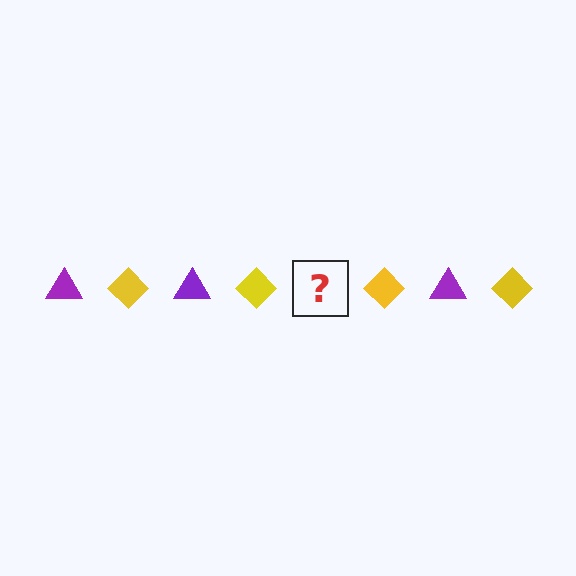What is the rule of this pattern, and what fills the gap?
The rule is that the pattern alternates between purple triangle and yellow diamond. The gap should be filled with a purple triangle.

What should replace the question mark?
The question mark should be replaced with a purple triangle.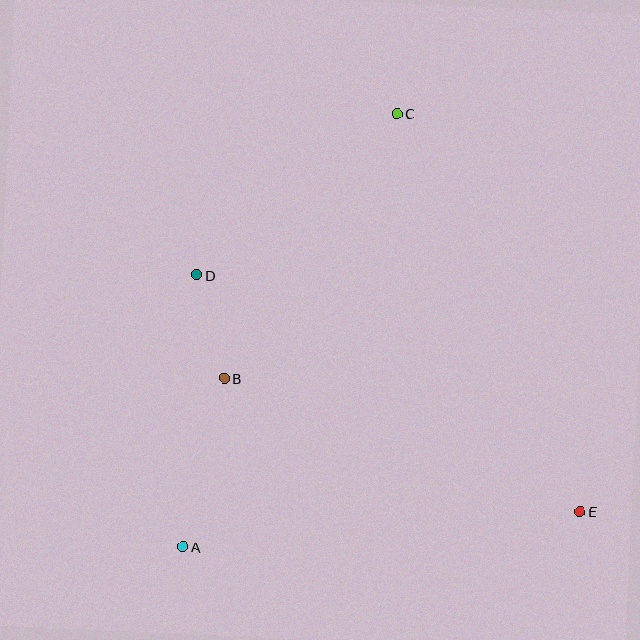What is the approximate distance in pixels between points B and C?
The distance between B and C is approximately 316 pixels.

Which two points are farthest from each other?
Points A and C are farthest from each other.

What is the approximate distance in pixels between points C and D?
The distance between C and D is approximately 257 pixels.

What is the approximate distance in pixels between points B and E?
The distance between B and E is approximately 380 pixels.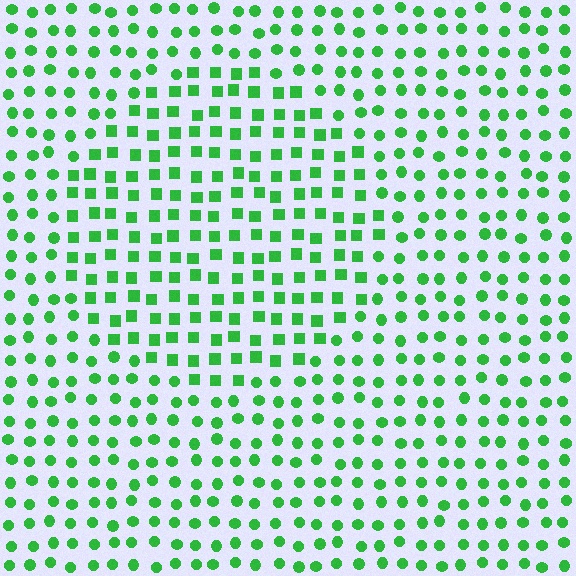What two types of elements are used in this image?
The image uses squares inside the circle region and circles outside it.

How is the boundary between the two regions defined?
The boundary is defined by a change in element shape: squares inside vs. circles outside. All elements share the same color and spacing.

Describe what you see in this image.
The image is filled with small green elements arranged in a uniform grid. A circle-shaped region contains squares, while the surrounding area contains circles. The boundary is defined purely by the change in element shape.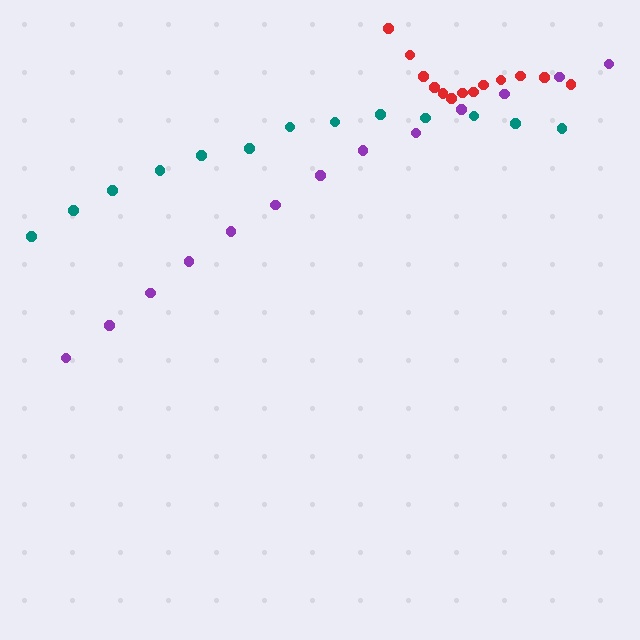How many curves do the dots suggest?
There are 3 distinct paths.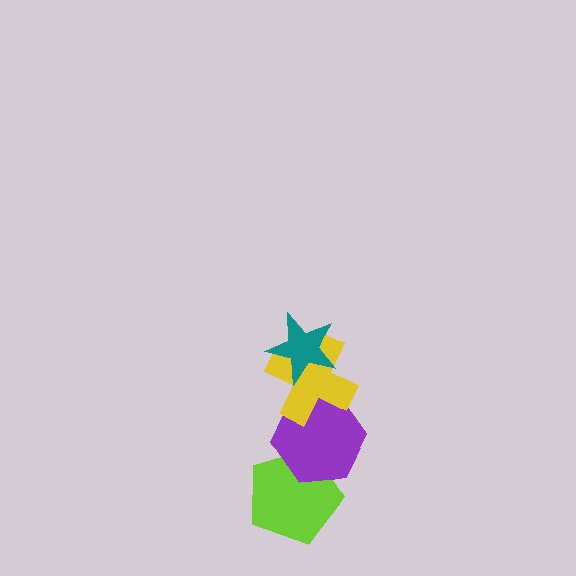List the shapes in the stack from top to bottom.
From top to bottom: the teal star, the yellow cross, the purple hexagon, the lime pentagon.